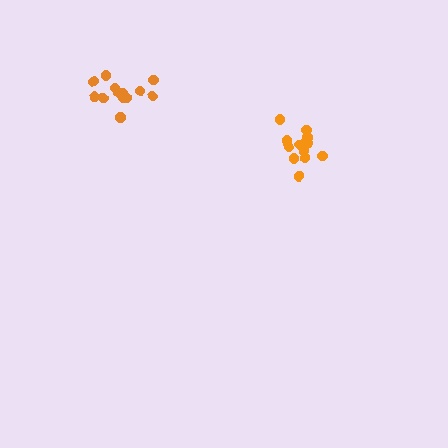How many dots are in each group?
Group 1: 12 dots, Group 2: 14 dots (26 total).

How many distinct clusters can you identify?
There are 2 distinct clusters.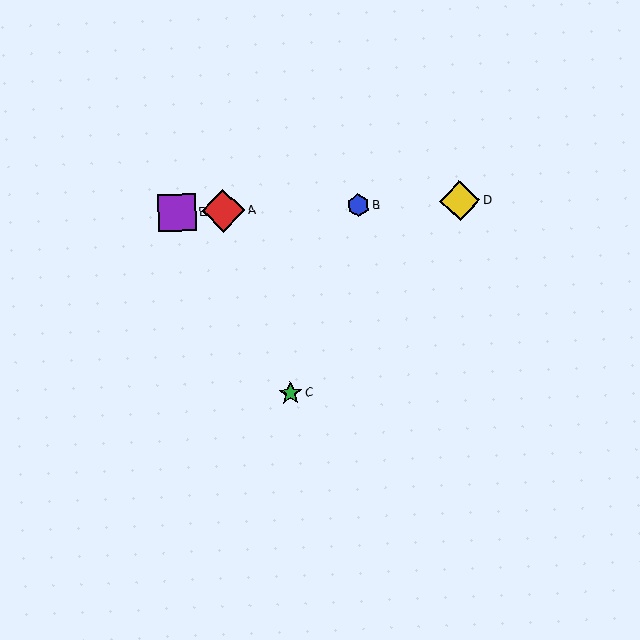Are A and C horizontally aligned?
No, A is at y≈211 and C is at y≈393.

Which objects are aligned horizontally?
Objects A, B, D, E are aligned horizontally.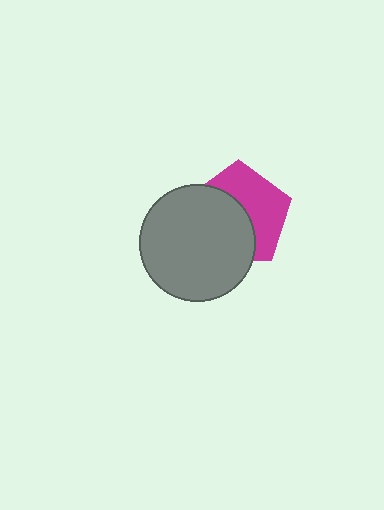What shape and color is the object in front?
The object in front is a gray circle.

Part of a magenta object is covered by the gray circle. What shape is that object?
It is a pentagon.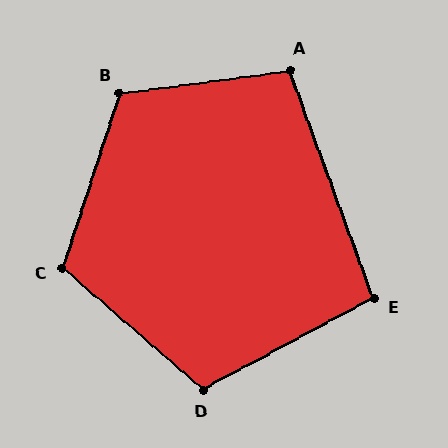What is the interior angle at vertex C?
Approximately 113 degrees (obtuse).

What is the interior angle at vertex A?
Approximately 102 degrees (obtuse).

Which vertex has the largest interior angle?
B, at approximately 116 degrees.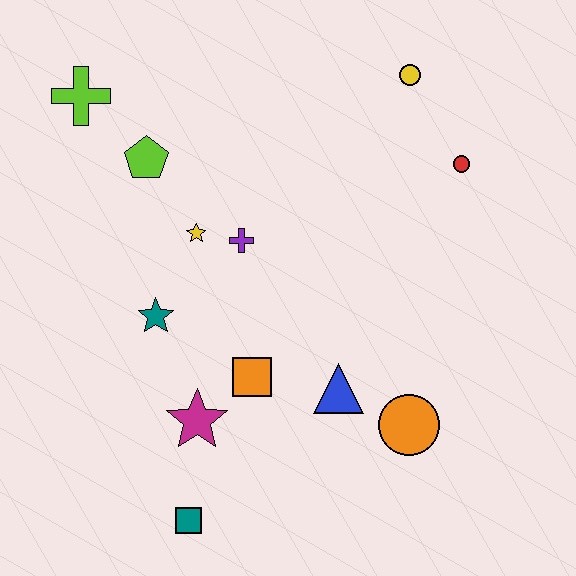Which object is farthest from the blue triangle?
The lime cross is farthest from the blue triangle.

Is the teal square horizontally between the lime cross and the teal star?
No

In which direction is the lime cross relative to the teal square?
The lime cross is above the teal square.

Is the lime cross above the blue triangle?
Yes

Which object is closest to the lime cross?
The lime pentagon is closest to the lime cross.